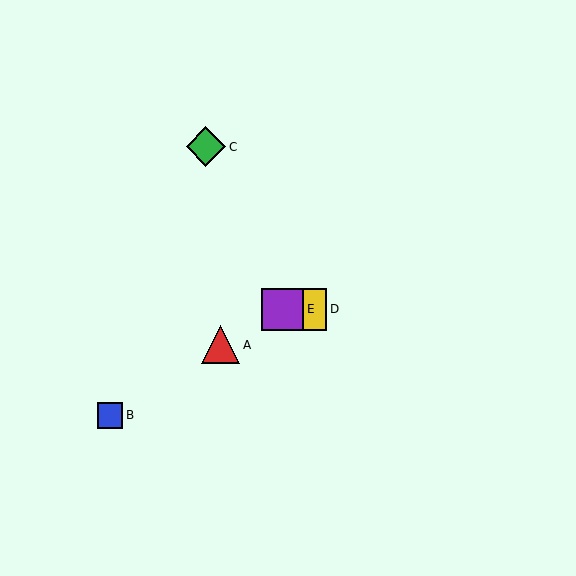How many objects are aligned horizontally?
2 objects (D, E) are aligned horizontally.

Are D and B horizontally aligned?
No, D is at y≈309 and B is at y≈415.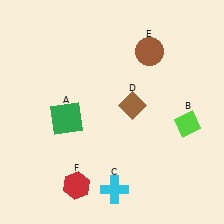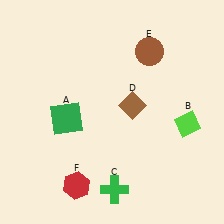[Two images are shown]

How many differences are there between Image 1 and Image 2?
There is 1 difference between the two images.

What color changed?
The cross (C) changed from cyan in Image 1 to green in Image 2.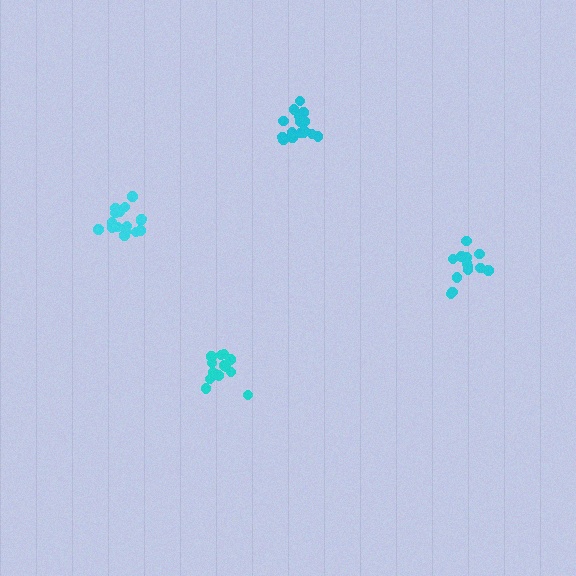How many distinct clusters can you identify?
There are 4 distinct clusters.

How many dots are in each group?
Group 1: 14 dots, Group 2: 13 dots, Group 3: 18 dots, Group 4: 17 dots (62 total).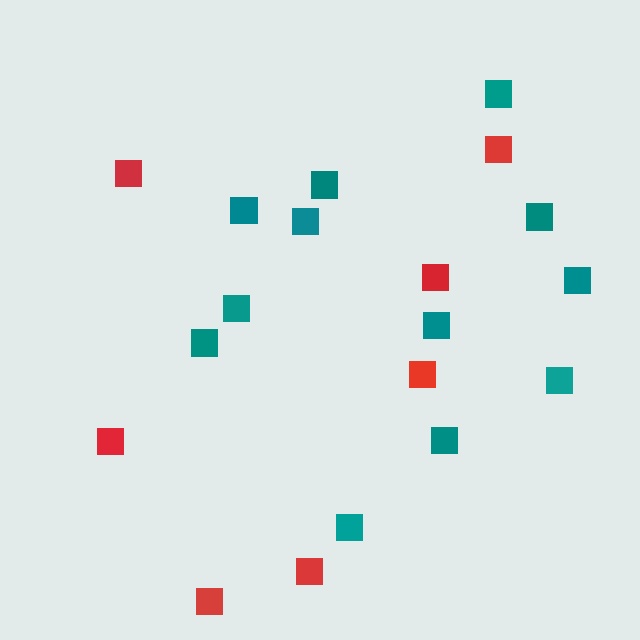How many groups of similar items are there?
There are 2 groups: one group of red squares (7) and one group of teal squares (12).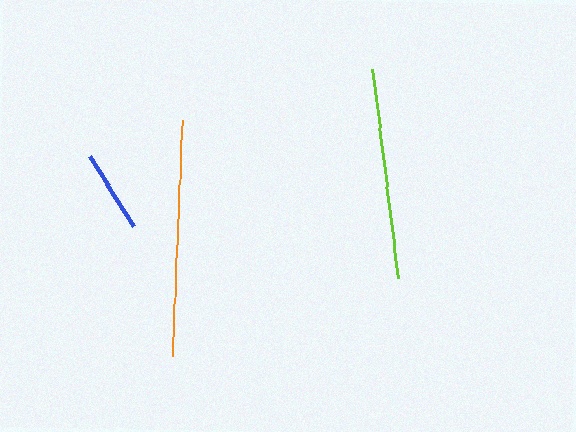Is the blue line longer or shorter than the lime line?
The lime line is longer than the blue line.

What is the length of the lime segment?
The lime segment is approximately 210 pixels long.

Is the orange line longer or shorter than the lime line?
The orange line is longer than the lime line.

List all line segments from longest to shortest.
From longest to shortest: orange, lime, blue.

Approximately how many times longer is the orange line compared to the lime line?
The orange line is approximately 1.1 times the length of the lime line.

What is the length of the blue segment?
The blue segment is approximately 83 pixels long.